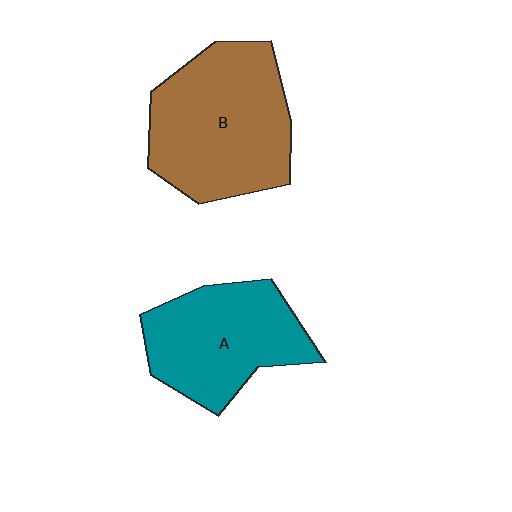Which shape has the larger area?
Shape B (brown).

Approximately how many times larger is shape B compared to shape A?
Approximately 1.2 times.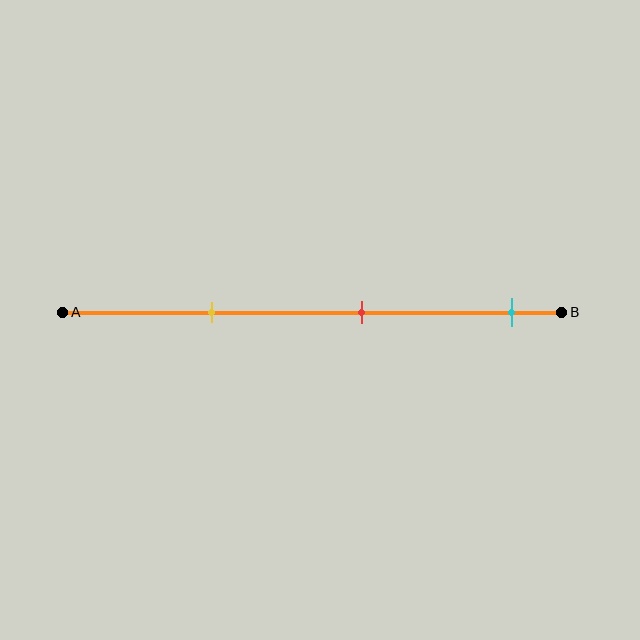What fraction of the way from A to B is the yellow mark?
The yellow mark is approximately 30% (0.3) of the way from A to B.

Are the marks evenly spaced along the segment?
Yes, the marks are approximately evenly spaced.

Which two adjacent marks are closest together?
The yellow and red marks are the closest adjacent pair.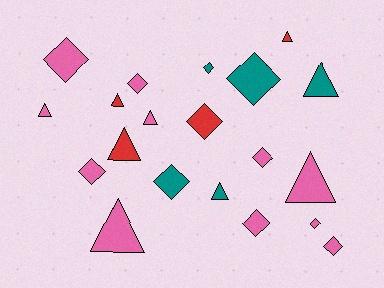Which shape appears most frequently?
Diamond, with 11 objects.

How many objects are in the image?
There are 20 objects.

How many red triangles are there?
There are 3 red triangles.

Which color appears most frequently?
Pink, with 11 objects.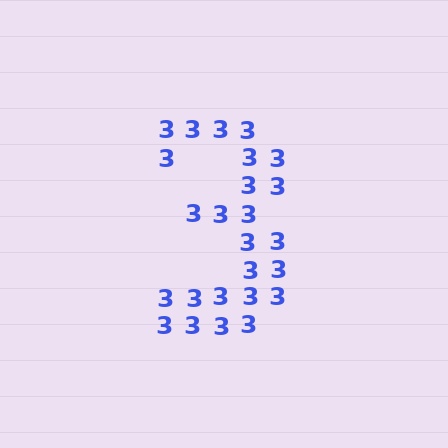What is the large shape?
The large shape is the digit 3.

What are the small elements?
The small elements are digit 3's.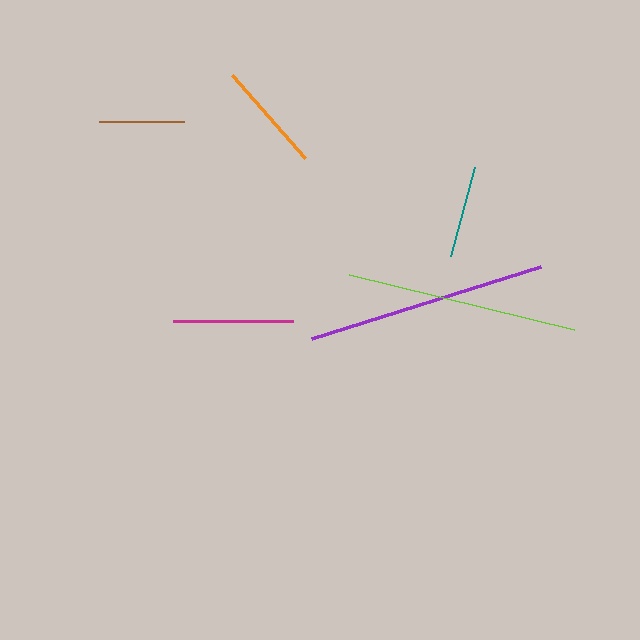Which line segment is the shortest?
The brown line is the shortest at approximately 84 pixels.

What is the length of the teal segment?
The teal segment is approximately 92 pixels long.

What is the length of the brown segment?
The brown segment is approximately 84 pixels long.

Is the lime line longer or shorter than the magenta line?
The lime line is longer than the magenta line.